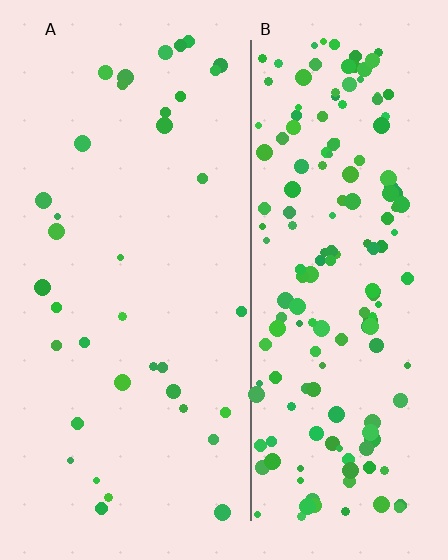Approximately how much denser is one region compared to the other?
Approximately 4.7× — region B over region A.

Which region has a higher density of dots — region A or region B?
B (the right).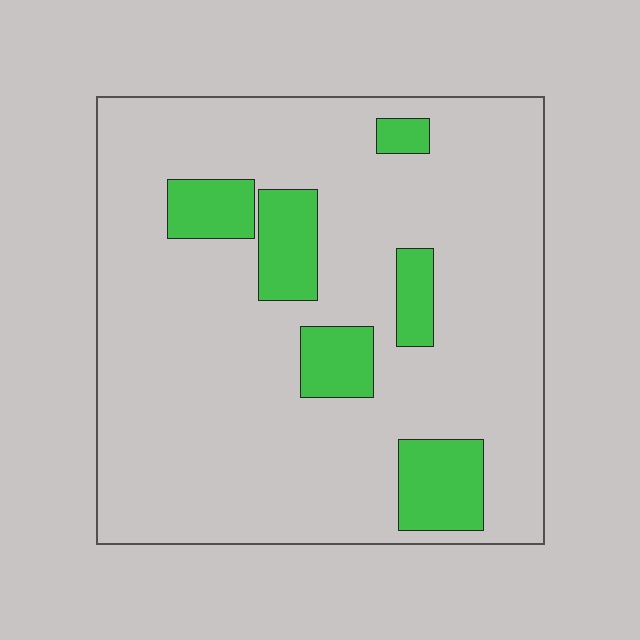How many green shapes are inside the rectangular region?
6.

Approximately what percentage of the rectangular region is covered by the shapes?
Approximately 15%.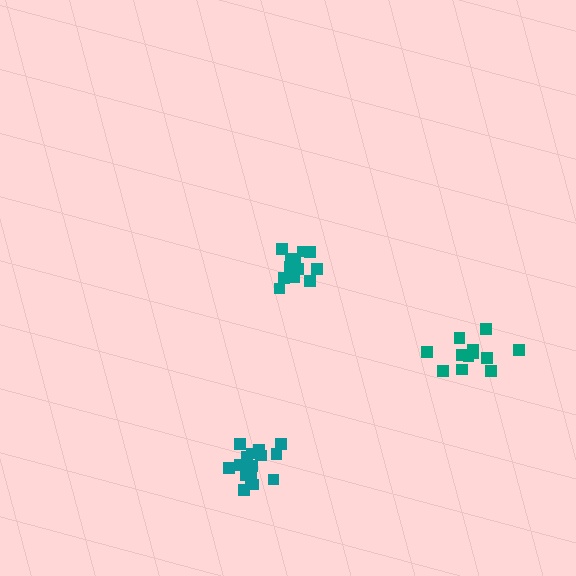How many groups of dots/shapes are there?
There are 3 groups.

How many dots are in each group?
Group 1: 12 dots, Group 2: 14 dots, Group 3: 16 dots (42 total).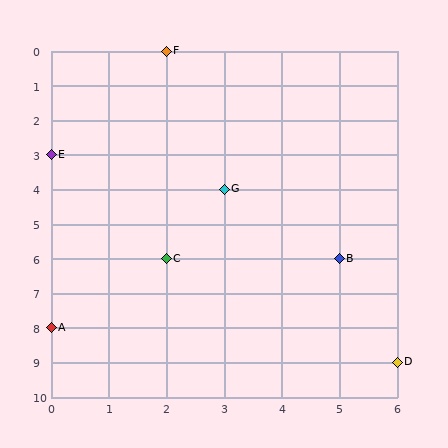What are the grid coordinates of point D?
Point D is at grid coordinates (6, 9).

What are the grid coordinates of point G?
Point G is at grid coordinates (3, 4).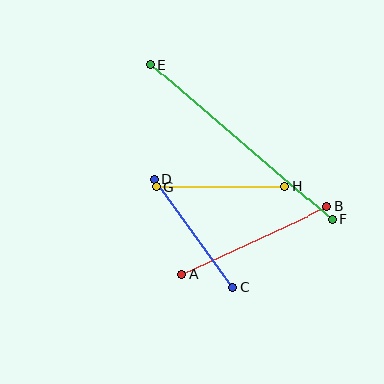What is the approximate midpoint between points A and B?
The midpoint is at approximately (254, 241) pixels.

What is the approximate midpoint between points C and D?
The midpoint is at approximately (194, 233) pixels.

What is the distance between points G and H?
The distance is approximately 128 pixels.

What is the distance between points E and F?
The distance is approximately 238 pixels.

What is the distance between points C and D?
The distance is approximately 133 pixels.